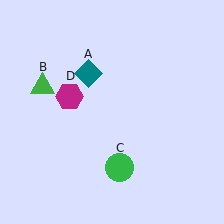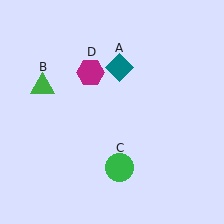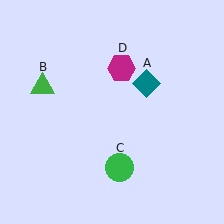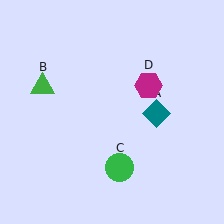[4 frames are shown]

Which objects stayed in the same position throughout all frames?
Green triangle (object B) and green circle (object C) remained stationary.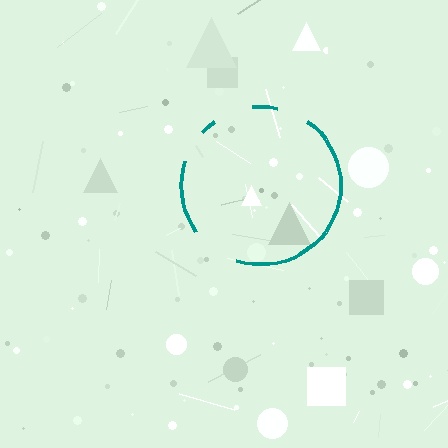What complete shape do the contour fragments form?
The contour fragments form a circle.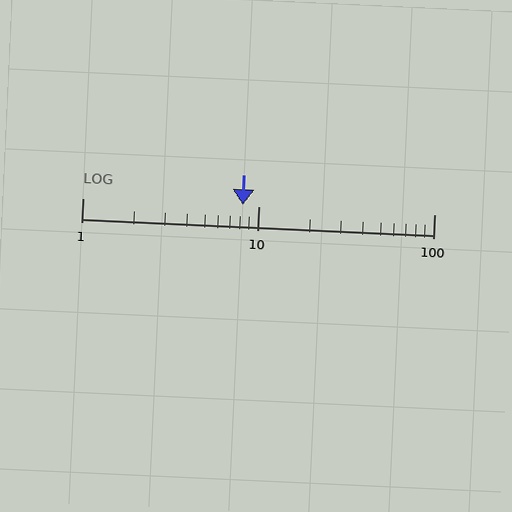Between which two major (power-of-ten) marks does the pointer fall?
The pointer is between 1 and 10.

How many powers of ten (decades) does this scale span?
The scale spans 2 decades, from 1 to 100.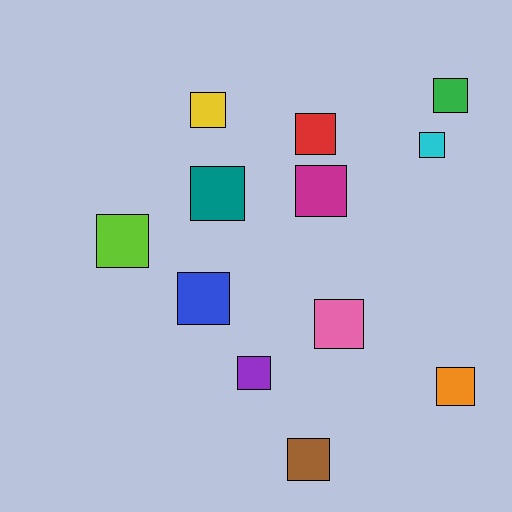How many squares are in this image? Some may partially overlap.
There are 12 squares.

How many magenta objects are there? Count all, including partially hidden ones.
There is 1 magenta object.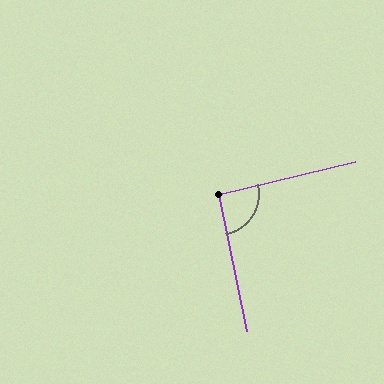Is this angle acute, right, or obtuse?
It is approximately a right angle.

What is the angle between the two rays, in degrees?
Approximately 92 degrees.